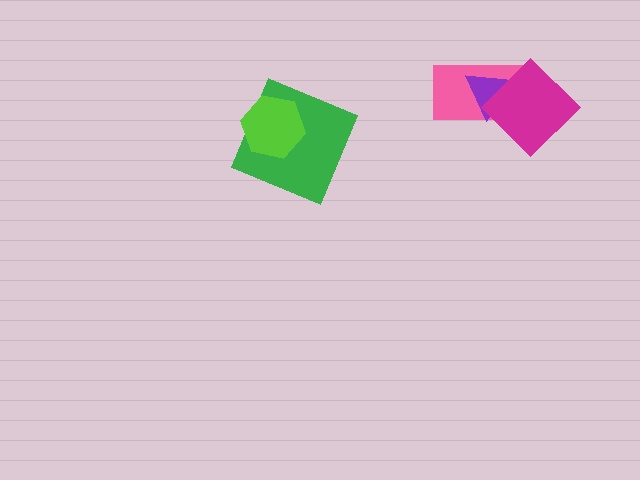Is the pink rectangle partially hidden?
Yes, it is partially covered by another shape.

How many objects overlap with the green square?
1 object overlaps with the green square.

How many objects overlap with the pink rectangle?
2 objects overlap with the pink rectangle.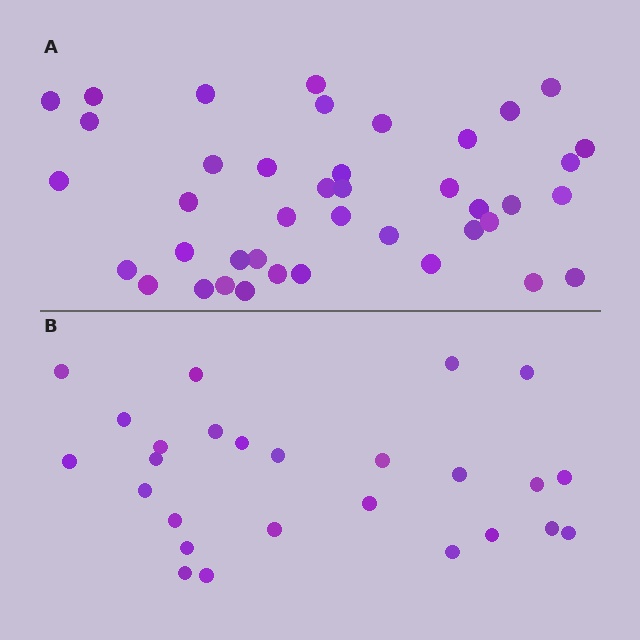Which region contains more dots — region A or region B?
Region A (the top region) has more dots.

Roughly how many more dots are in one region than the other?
Region A has approximately 15 more dots than region B.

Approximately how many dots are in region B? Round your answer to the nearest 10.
About 30 dots. (The exact count is 26, which rounds to 30.)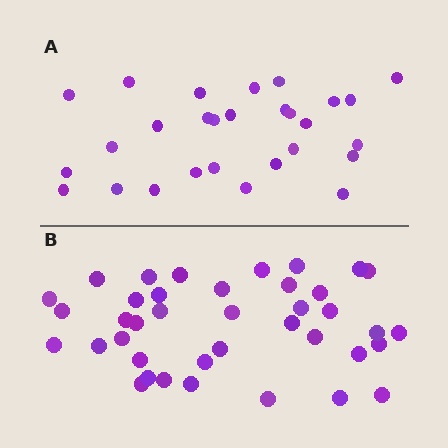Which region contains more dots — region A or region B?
Region B (the bottom region) has more dots.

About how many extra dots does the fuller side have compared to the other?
Region B has roughly 12 or so more dots than region A.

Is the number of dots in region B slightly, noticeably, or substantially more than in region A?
Region B has noticeably more, but not dramatically so. The ratio is roughly 1.4 to 1.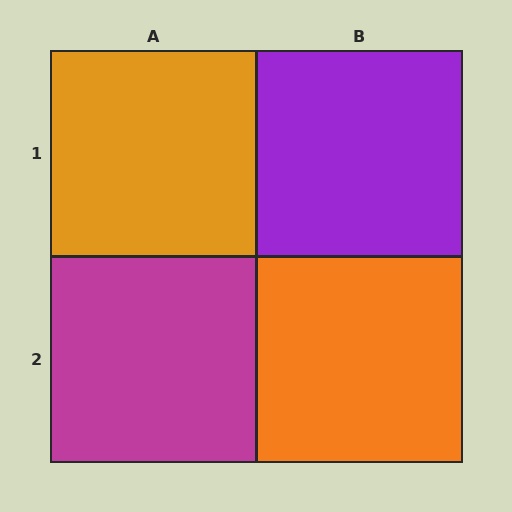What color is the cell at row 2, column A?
Magenta.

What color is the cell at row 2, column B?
Orange.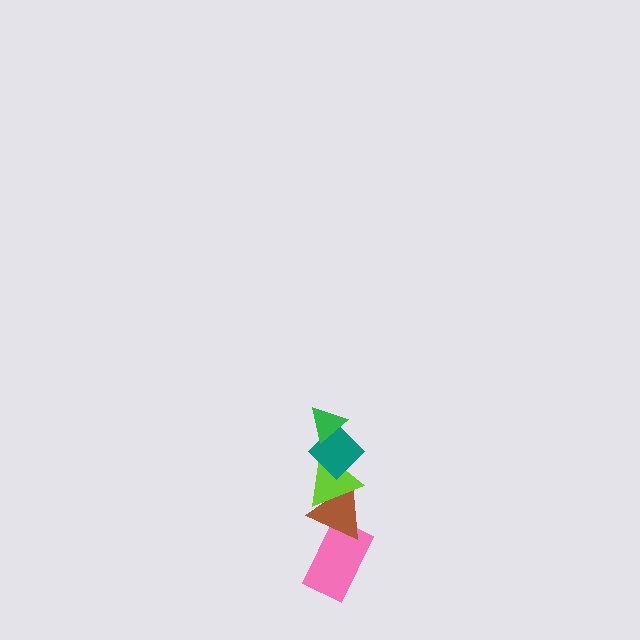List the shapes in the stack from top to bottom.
From top to bottom: the green triangle, the teal diamond, the lime triangle, the brown triangle, the pink rectangle.